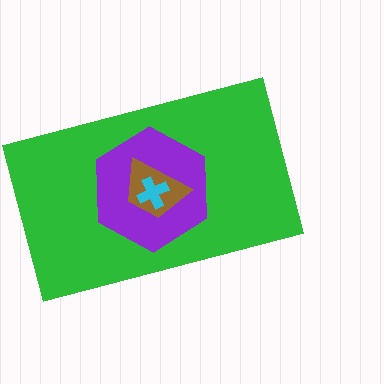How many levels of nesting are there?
4.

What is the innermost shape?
The cyan cross.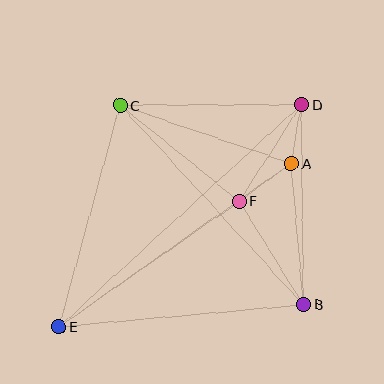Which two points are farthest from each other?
Points D and E are farthest from each other.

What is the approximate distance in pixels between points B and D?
The distance between B and D is approximately 200 pixels.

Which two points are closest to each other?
Points A and D are closest to each other.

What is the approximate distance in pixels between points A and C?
The distance between A and C is approximately 181 pixels.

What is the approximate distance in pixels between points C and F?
The distance between C and F is approximately 153 pixels.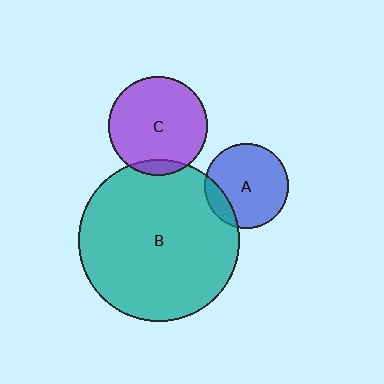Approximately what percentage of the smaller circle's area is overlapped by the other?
Approximately 10%.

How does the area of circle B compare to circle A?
Approximately 3.6 times.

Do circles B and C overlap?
Yes.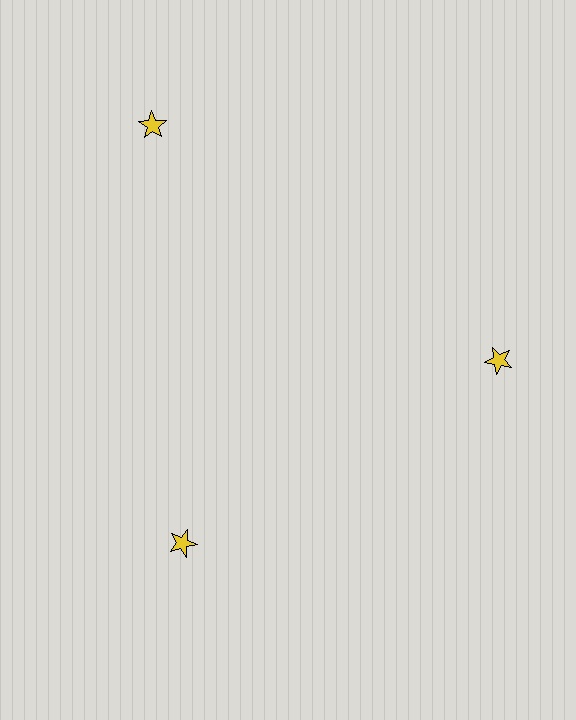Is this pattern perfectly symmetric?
No. The 3 yellow stars are arranged in a ring, but one element near the 11 o'clock position is pushed outward from the center, breaking the 3-fold rotational symmetry.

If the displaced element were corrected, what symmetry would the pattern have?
It would have 3-fold rotational symmetry — the pattern would map onto itself every 120 degrees.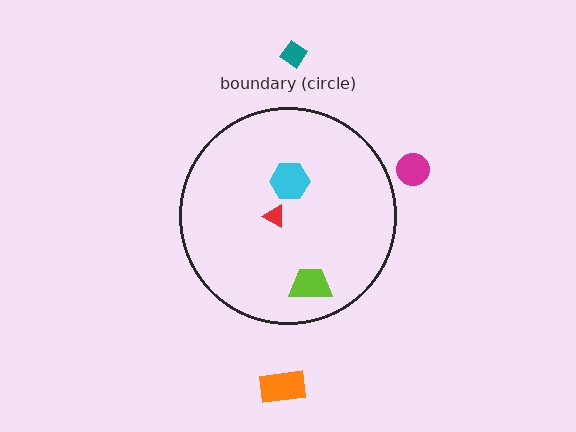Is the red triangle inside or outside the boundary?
Inside.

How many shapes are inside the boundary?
3 inside, 3 outside.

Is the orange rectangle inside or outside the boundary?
Outside.